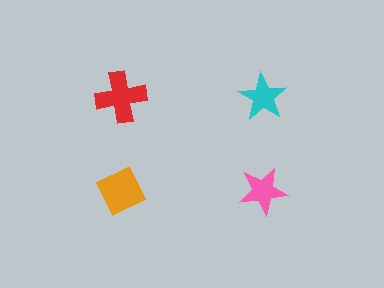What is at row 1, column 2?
A cyan star.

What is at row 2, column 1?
An orange diamond.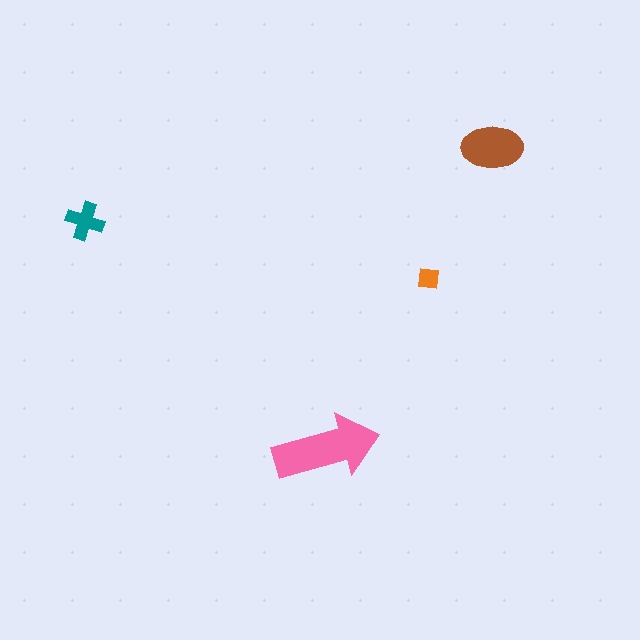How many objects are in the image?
There are 4 objects in the image.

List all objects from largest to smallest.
The pink arrow, the brown ellipse, the teal cross, the orange square.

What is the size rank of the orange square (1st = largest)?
4th.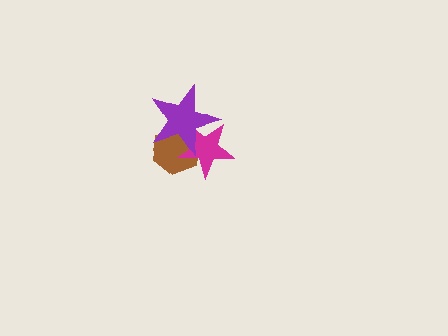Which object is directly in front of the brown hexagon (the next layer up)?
The magenta star is directly in front of the brown hexagon.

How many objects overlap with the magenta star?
2 objects overlap with the magenta star.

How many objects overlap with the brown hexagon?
2 objects overlap with the brown hexagon.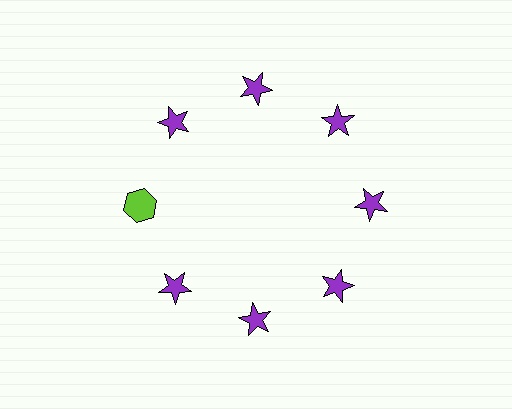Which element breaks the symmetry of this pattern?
The lime hexagon at roughly the 9 o'clock position breaks the symmetry. All other shapes are purple stars.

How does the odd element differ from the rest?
It differs in both color (lime instead of purple) and shape (hexagon instead of star).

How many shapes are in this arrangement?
There are 8 shapes arranged in a ring pattern.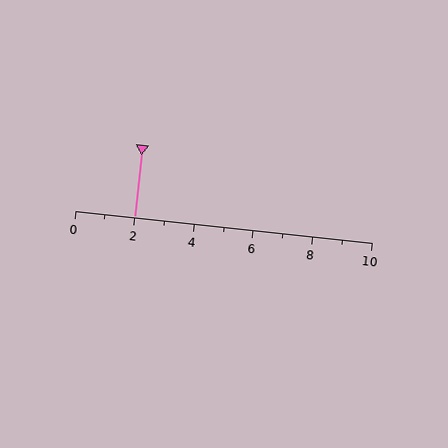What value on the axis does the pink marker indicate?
The marker indicates approximately 2.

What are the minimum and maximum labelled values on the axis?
The axis runs from 0 to 10.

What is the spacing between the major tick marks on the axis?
The major ticks are spaced 2 apart.